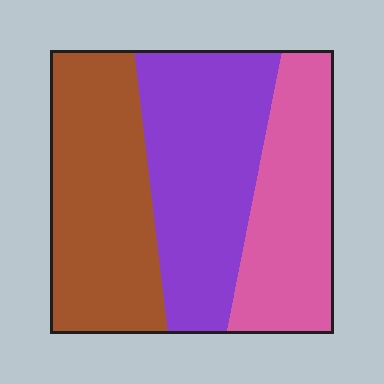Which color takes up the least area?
Pink, at roughly 30%.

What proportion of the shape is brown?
Brown takes up about three eighths (3/8) of the shape.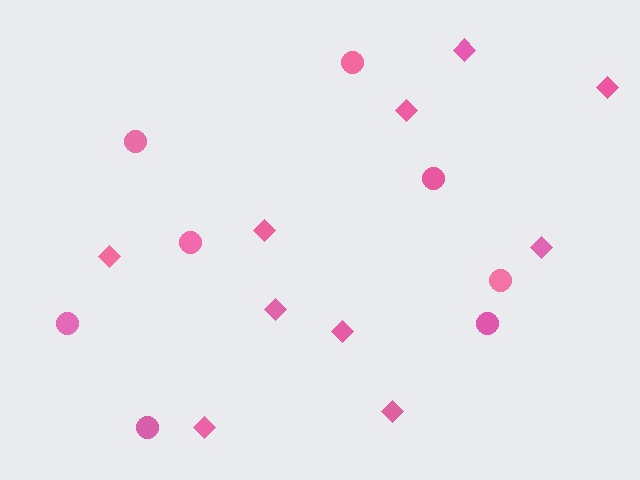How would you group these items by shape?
There are 2 groups: one group of diamonds (10) and one group of circles (8).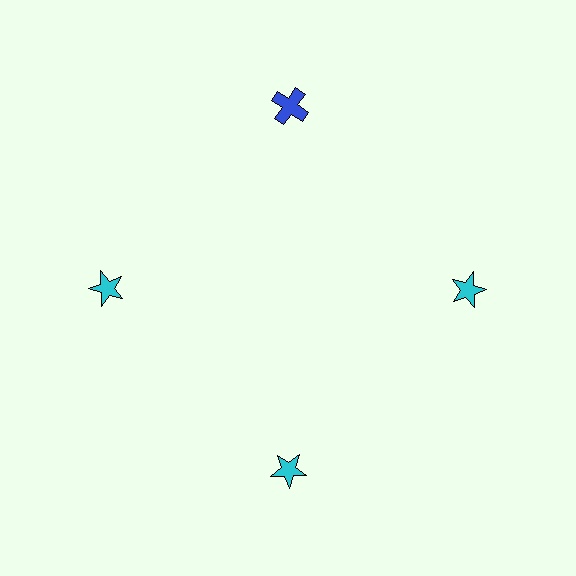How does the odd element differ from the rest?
It differs in both color (blue instead of cyan) and shape (cross instead of star).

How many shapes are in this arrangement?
There are 4 shapes arranged in a ring pattern.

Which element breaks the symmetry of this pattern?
The blue cross at roughly the 12 o'clock position breaks the symmetry. All other shapes are cyan stars.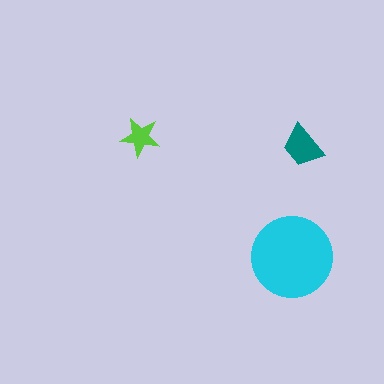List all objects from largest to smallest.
The cyan circle, the teal trapezoid, the lime star.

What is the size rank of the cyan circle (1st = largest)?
1st.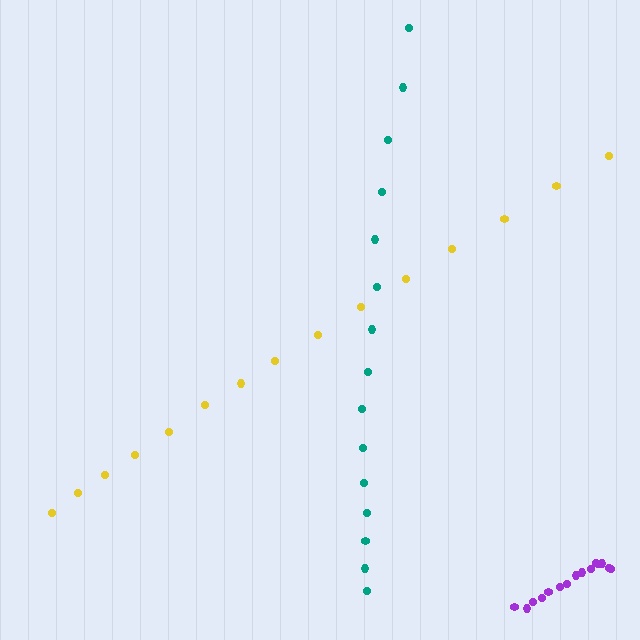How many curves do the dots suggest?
There are 3 distinct paths.